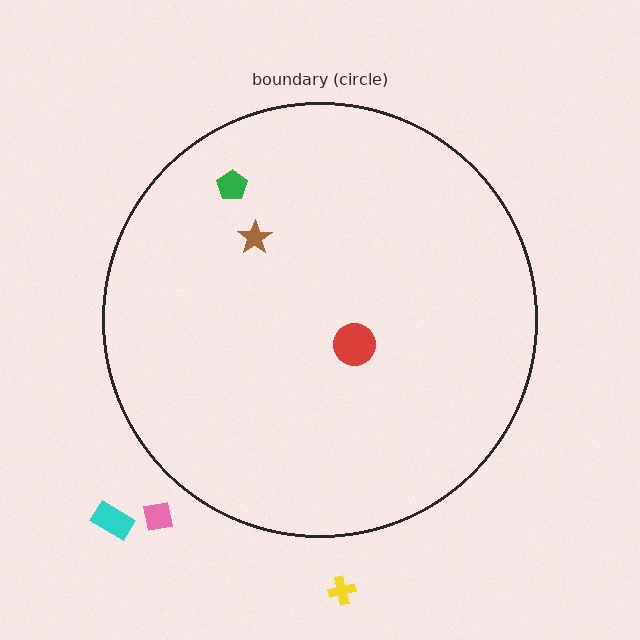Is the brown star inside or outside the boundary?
Inside.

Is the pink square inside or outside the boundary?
Outside.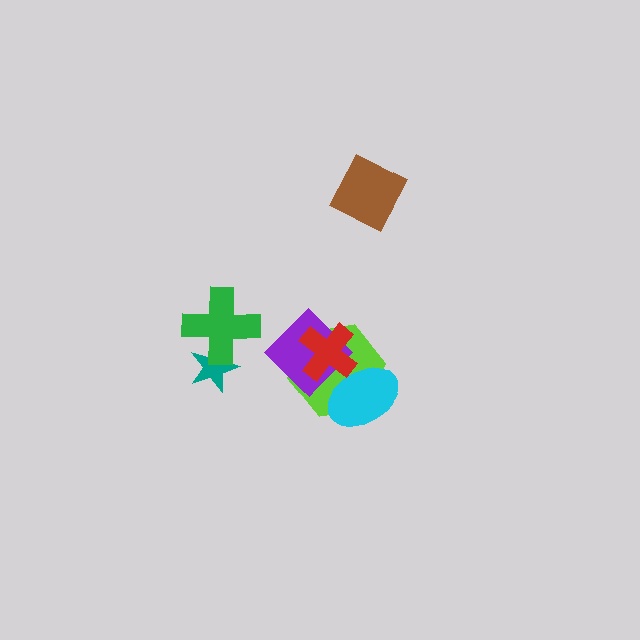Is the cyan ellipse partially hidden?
Yes, it is partially covered by another shape.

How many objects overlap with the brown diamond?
0 objects overlap with the brown diamond.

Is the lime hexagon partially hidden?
Yes, it is partially covered by another shape.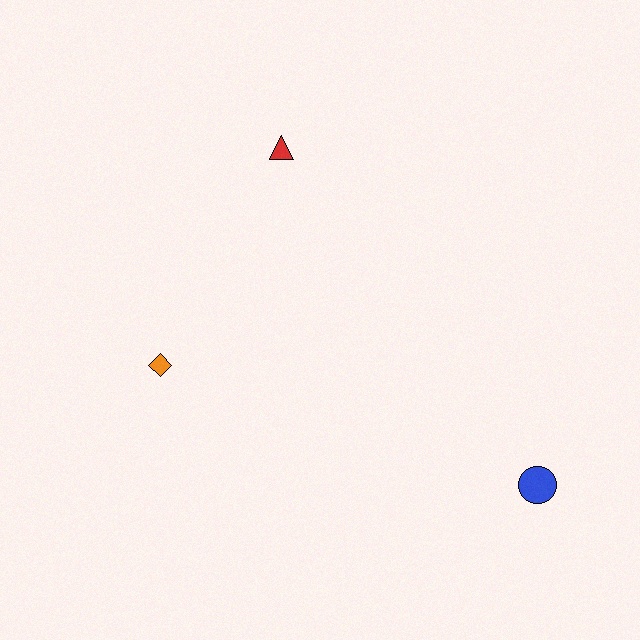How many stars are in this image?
There are no stars.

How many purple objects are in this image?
There are no purple objects.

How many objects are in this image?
There are 3 objects.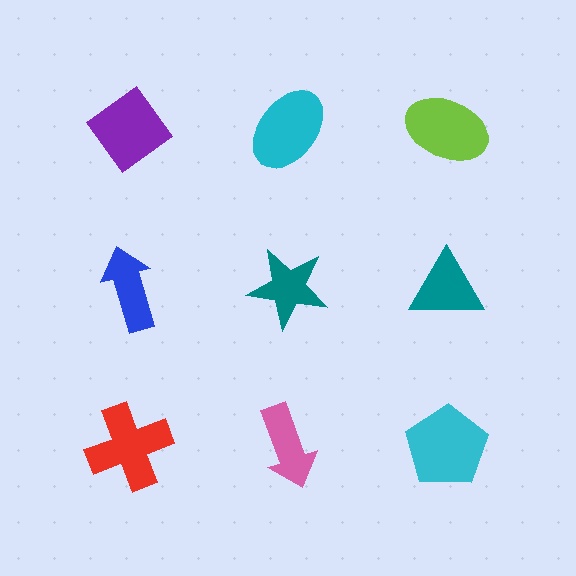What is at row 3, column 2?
A pink arrow.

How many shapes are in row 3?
3 shapes.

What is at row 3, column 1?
A red cross.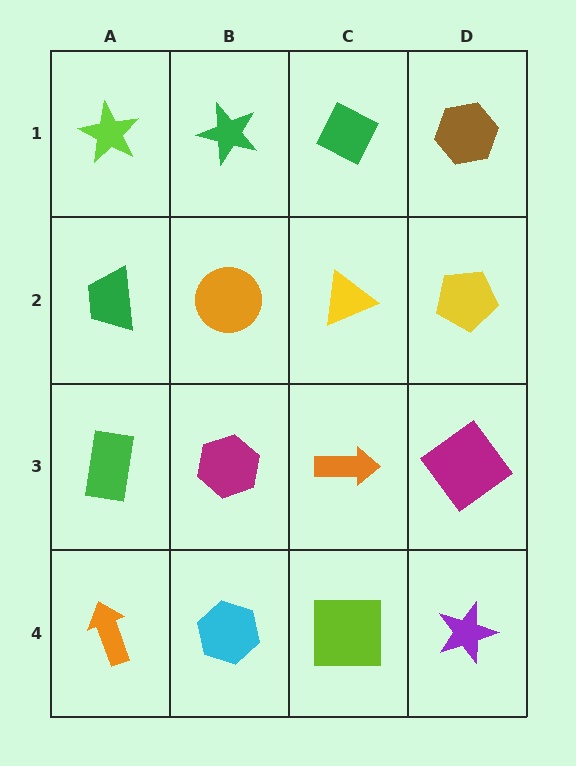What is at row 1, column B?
A green star.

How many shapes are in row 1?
4 shapes.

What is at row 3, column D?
A magenta diamond.